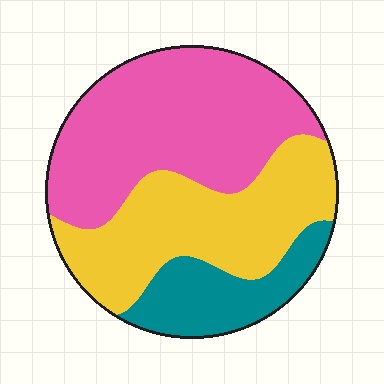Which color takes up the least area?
Teal, at roughly 15%.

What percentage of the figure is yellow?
Yellow takes up between a third and a half of the figure.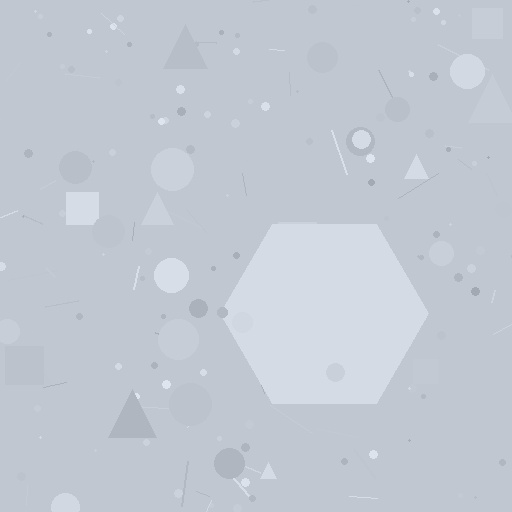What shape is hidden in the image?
A hexagon is hidden in the image.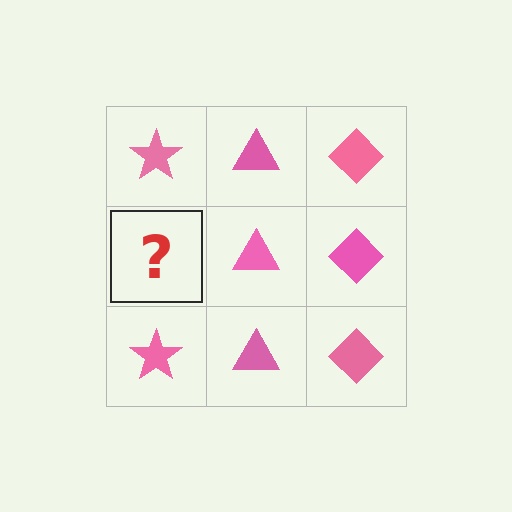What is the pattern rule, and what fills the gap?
The rule is that each column has a consistent shape. The gap should be filled with a pink star.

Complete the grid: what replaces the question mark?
The question mark should be replaced with a pink star.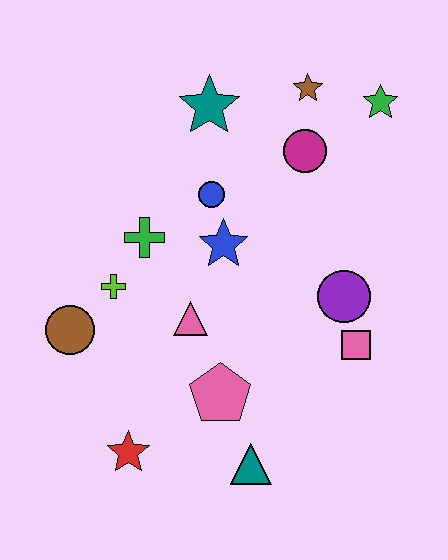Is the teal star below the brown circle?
No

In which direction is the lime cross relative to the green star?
The lime cross is to the left of the green star.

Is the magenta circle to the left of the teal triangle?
No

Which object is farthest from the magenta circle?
The red star is farthest from the magenta circle.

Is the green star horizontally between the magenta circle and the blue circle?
No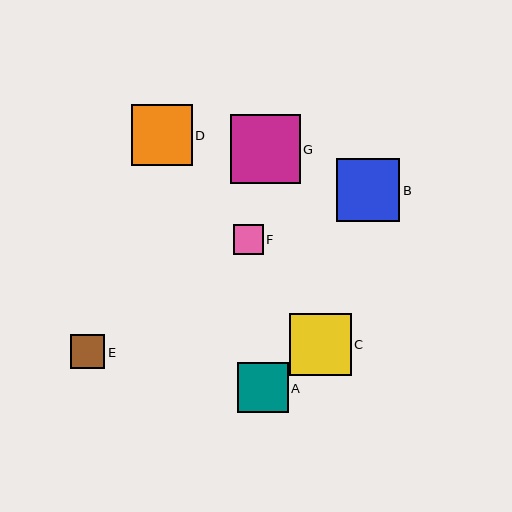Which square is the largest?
Square G is the largest with a size of approximately 69 pixels.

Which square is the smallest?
Square F is the smallest with a size of approximately 30 pixels.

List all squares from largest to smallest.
From largest to smallest: G, B, C, D, A, E, F.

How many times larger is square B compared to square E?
Square B is approximately 1.8 times the size of square E.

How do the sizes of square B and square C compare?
Square B and square C are approximately the same size.